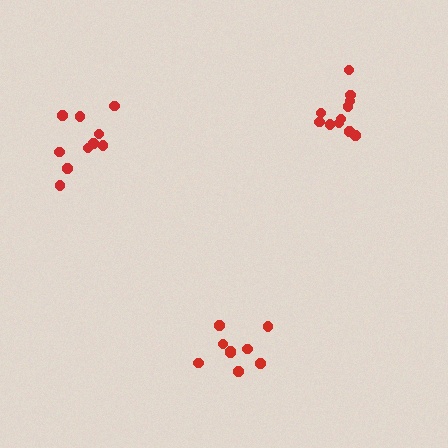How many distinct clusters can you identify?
There are 3 distinct clusters.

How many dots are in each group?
Group 1: 9 dots, Group 2: 11 dots, Group 3: 10 dots (30 total).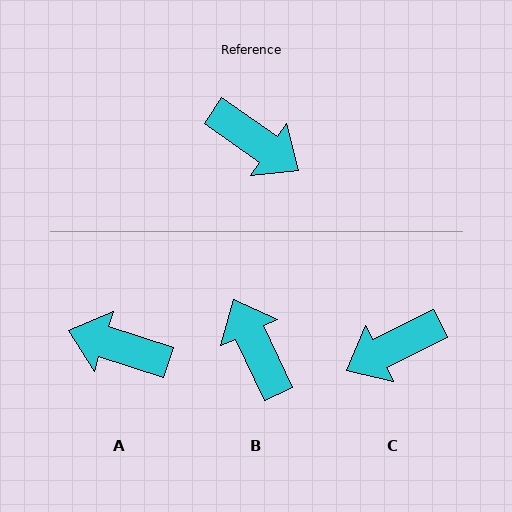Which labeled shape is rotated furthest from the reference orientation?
A, about 163 degrees away.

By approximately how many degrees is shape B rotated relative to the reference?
Approximately 150 degrees counter-clockwise.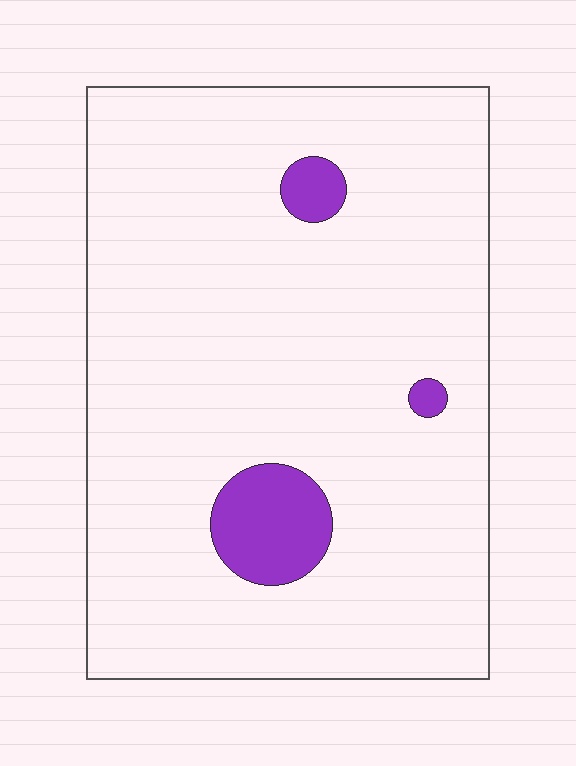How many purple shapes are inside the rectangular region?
3.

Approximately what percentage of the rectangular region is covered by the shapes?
Approximately 5%.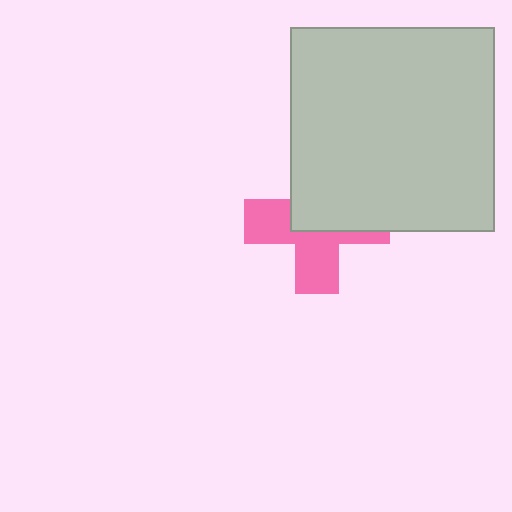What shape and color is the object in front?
The object in front is a light gray square.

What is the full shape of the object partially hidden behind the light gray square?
The partially hidden object is a pink cross.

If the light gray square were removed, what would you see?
You would see the complete pink cross.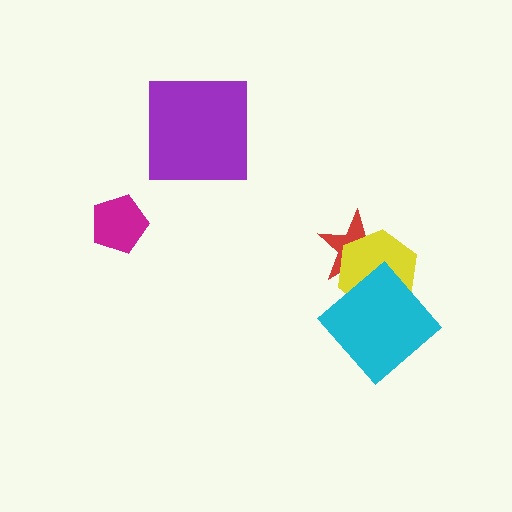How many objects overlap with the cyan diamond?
1 object overlaps with the cyan diamond.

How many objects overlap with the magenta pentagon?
0 objects overlap with the magenta pentagon.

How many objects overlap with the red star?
1 object overlaps with the red star.